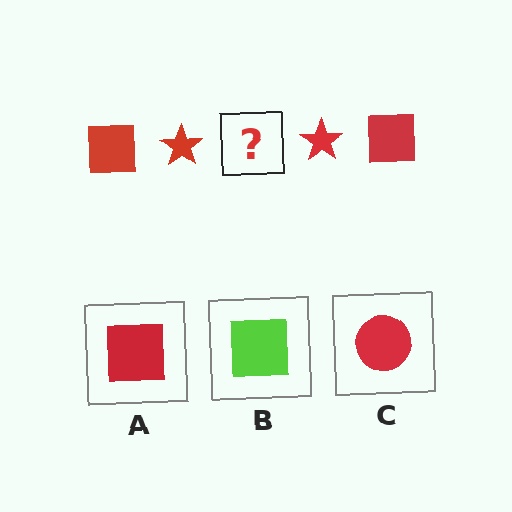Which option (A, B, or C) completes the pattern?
A.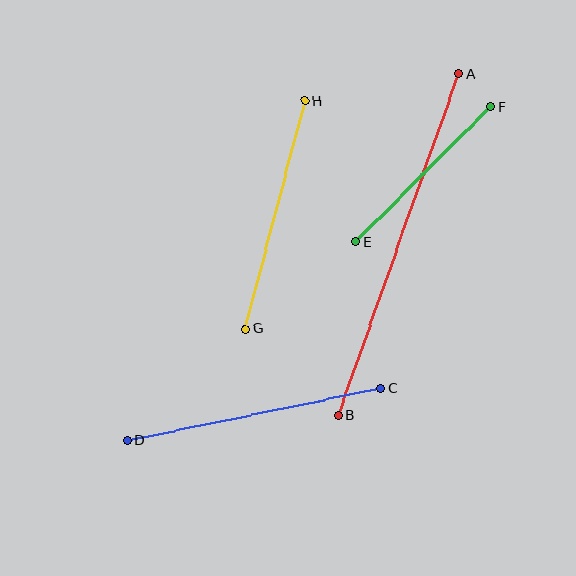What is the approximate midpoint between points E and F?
The midpoint is at approximately (423, 174) pixels.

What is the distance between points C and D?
The distance is approximately 259 pixels.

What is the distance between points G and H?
The distance is approximately 236 pixels.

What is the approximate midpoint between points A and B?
The midpoint is at approximately (399, 244) pixels.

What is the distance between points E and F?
The distance is approximately 190 pixels.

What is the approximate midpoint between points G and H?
The midpoint is at approximately (275, 215) pixels.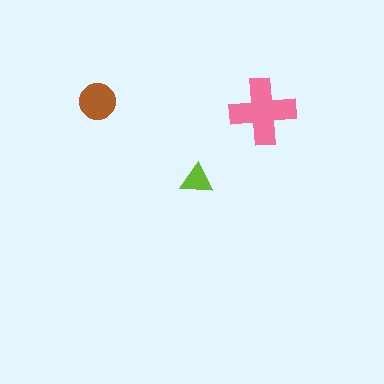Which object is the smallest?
The lime triangle.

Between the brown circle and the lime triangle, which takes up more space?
The brown circle.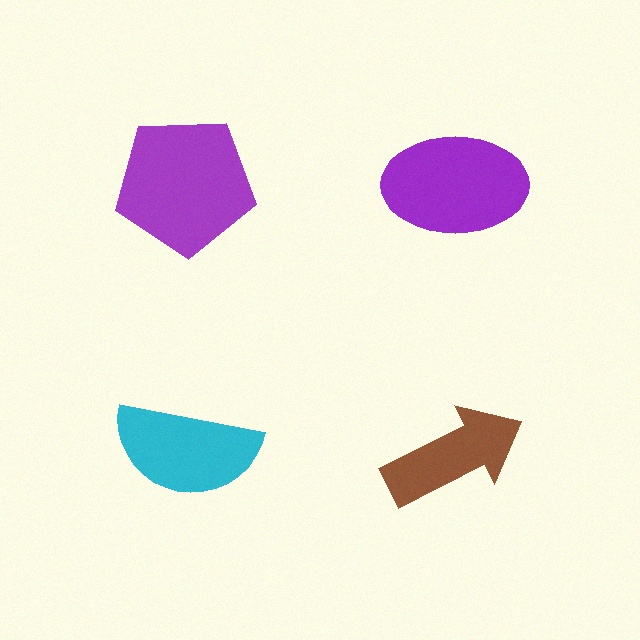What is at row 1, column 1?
A purple pentagon.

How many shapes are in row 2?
2 shapes.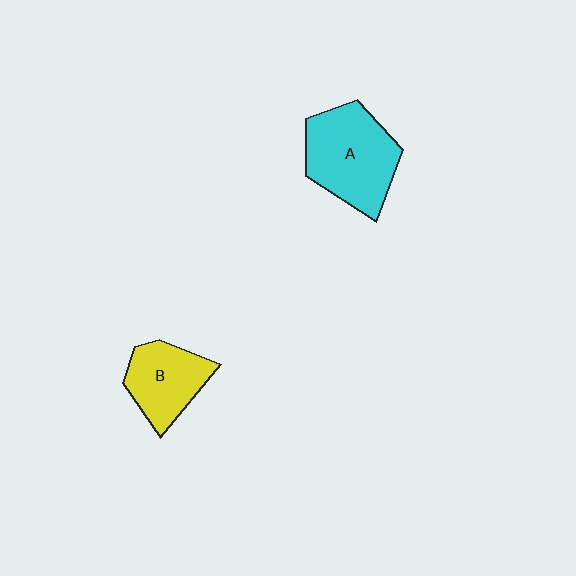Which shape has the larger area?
Shape A (cyan).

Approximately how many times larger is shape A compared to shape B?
Approximately 1.5 times.